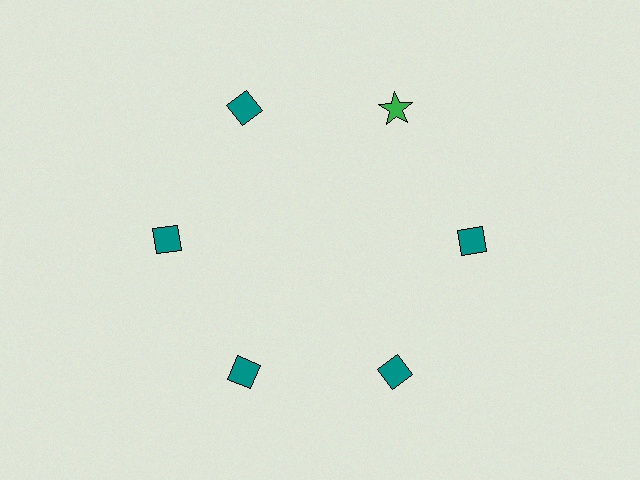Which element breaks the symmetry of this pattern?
The green star at roughly the 1 o'clock position breaks the symmetry. All other shapes are teal diamonds.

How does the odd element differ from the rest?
It differs in both color (green instead of teal) and shape (star instead of diamond).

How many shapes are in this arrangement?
There are 6 shapes arranged in a ring pattern.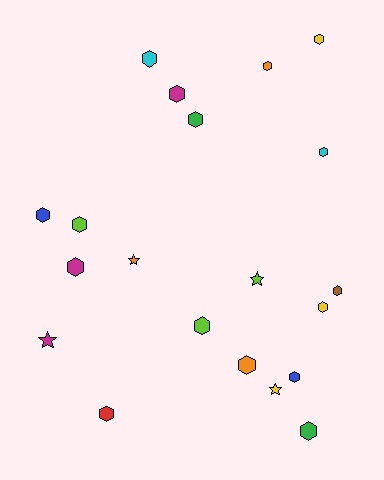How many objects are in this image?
There are 20 objects.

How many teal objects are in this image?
There are no teal objects.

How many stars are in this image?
There are 4 stars.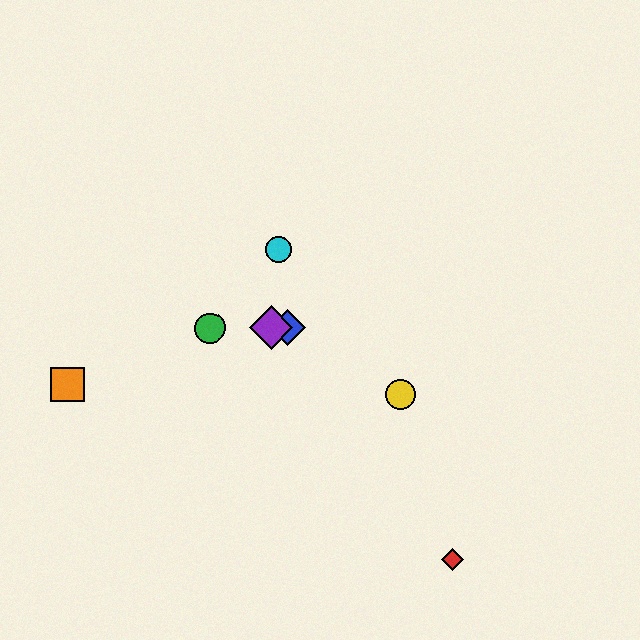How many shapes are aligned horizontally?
3 shapes (the blue diamond, the green circle, the purple diamond) are aligned horizontally.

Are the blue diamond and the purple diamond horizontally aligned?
Yes, both are at y≈328.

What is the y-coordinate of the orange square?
The orange square is at y≈385.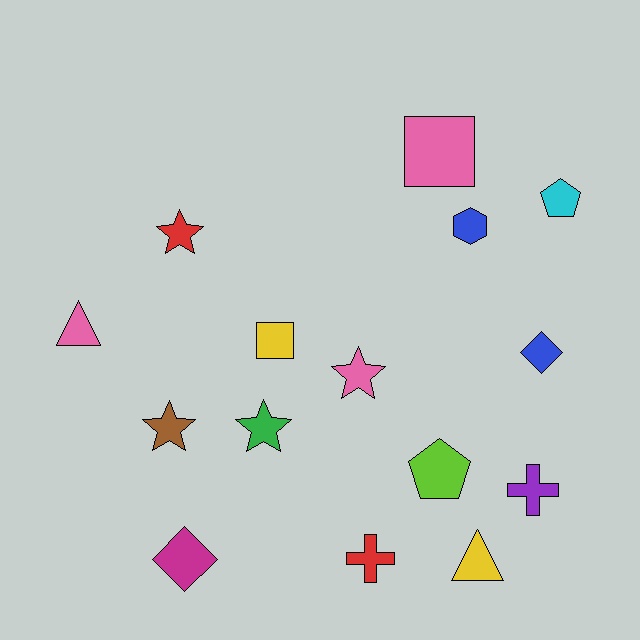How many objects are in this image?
There are 15 objects.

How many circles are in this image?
There are no circles.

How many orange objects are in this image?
There are no orange objects.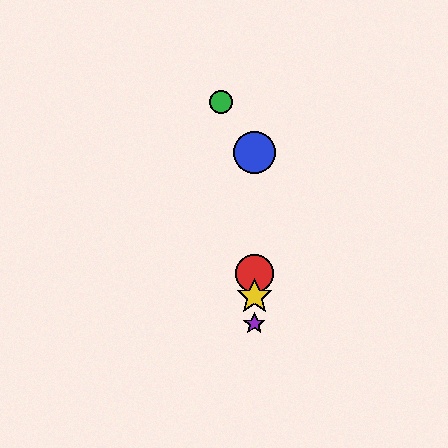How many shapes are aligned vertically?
4 shapes (the red circle, the blue circle, the yellow star, the purple star) are aligned vertically.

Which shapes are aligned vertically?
The red circle, the blue circle, the yellow star, the purple star are aligned vertically.